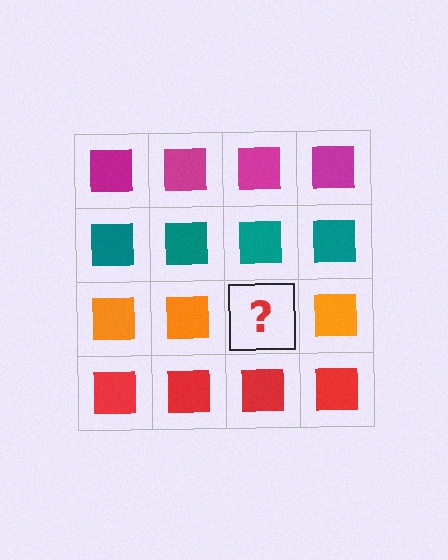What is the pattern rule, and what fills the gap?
The rule is that each row has a consistent color. The gap should be filled with an orange square.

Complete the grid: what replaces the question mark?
The question mark should be replaced with an orange square.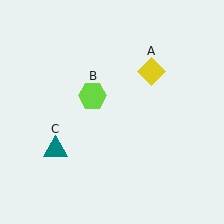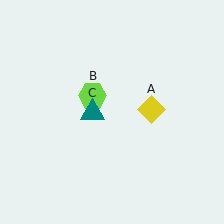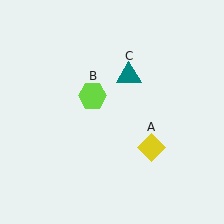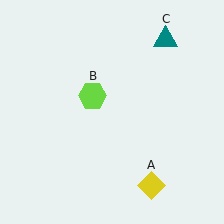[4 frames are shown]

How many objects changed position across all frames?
2 objects changed position: yellow diamond (object A), teal triangle (object C).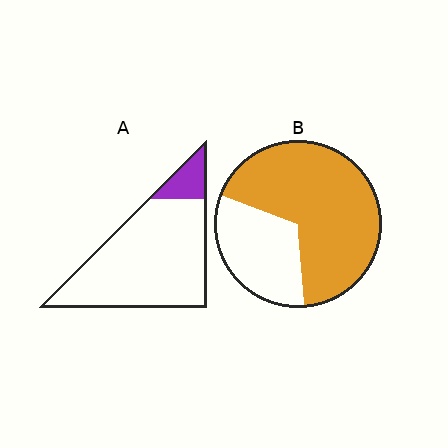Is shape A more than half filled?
No.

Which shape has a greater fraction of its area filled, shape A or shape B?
Shape B.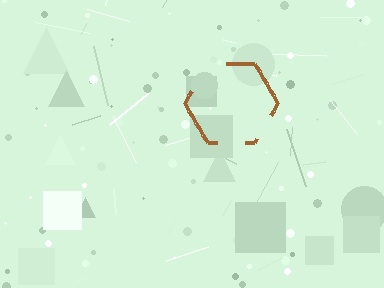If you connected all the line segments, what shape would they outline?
They would outline a hexagon.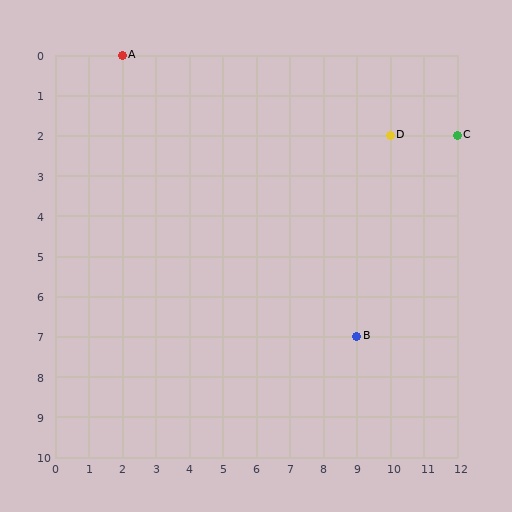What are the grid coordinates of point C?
Point C is at grid coordinates (12, 2).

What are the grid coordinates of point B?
Point B is at grid coordinates (9, 7).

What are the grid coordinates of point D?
Point D is at grid coordinates (10, 2).